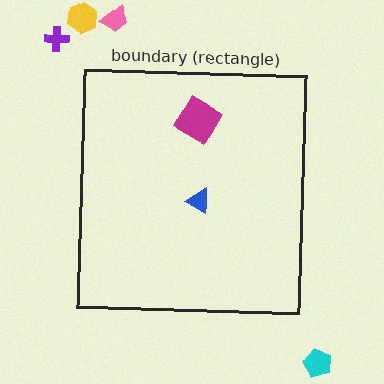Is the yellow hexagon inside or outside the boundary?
Outside.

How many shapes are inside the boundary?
2 inside, 4 outside.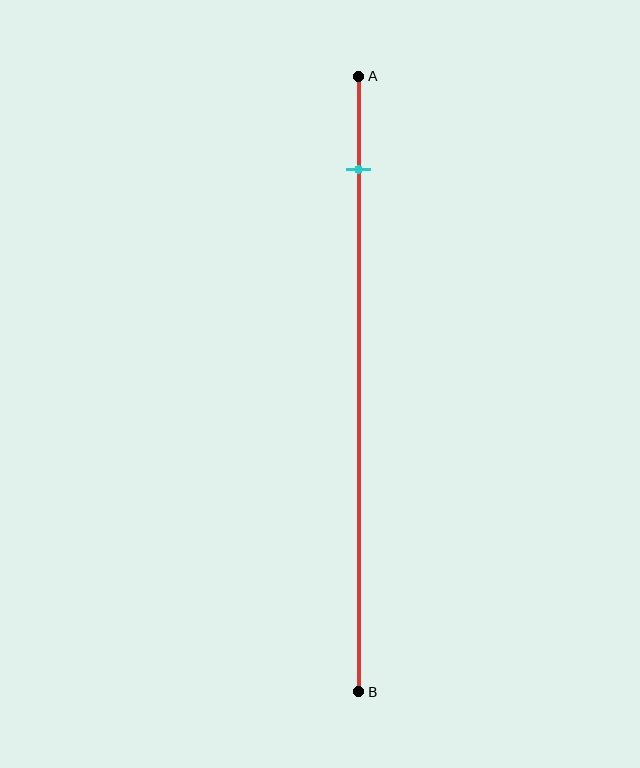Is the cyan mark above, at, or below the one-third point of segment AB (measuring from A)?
The cyan mark is above the one-third point of segment AB.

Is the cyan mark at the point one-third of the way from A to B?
No, the mark is at about 15% from A, not at the 33% one-third point.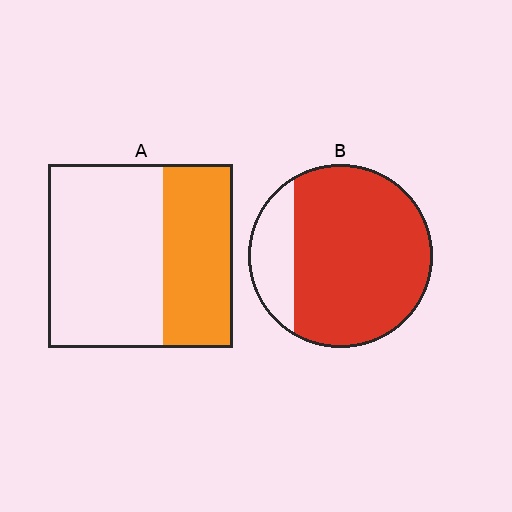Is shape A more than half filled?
No.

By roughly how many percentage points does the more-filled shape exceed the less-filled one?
By roughly 45 percentage points (B over A).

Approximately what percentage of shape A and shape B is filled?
A is approximately 40% and B is approximately 80%.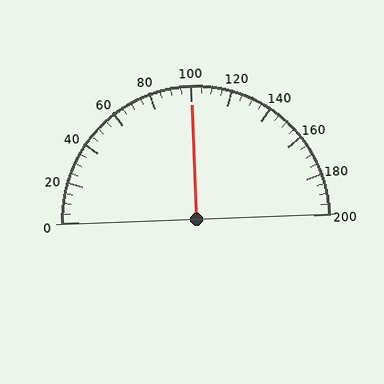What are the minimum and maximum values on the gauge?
The gauge ranges from 0 to 200.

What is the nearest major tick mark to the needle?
The nearest major tick mark is 100.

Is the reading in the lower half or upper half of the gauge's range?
The reading is in the upper half of the range (0 to 200).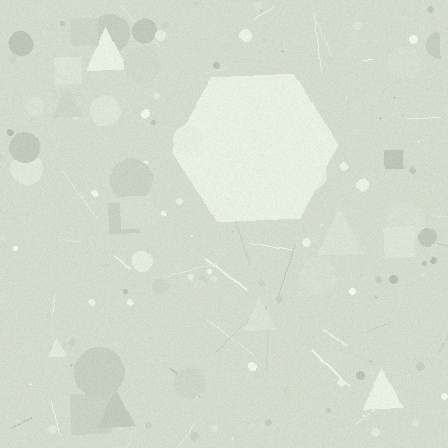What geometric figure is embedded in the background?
A hexagon is embedded in the background.